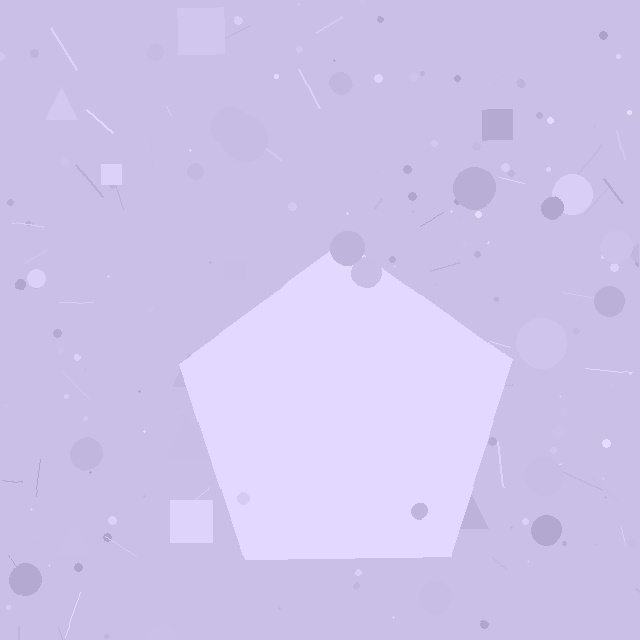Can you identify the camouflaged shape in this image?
The camouflaged shape is a pentagon.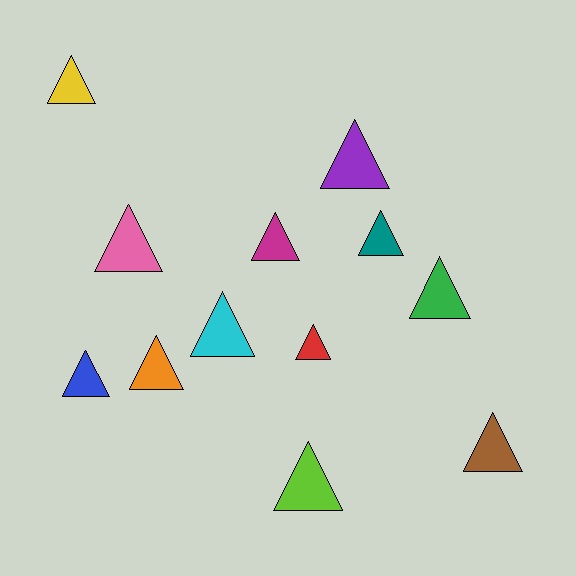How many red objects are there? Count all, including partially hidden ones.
There is 1 red object.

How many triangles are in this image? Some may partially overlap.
There are 12 triangles.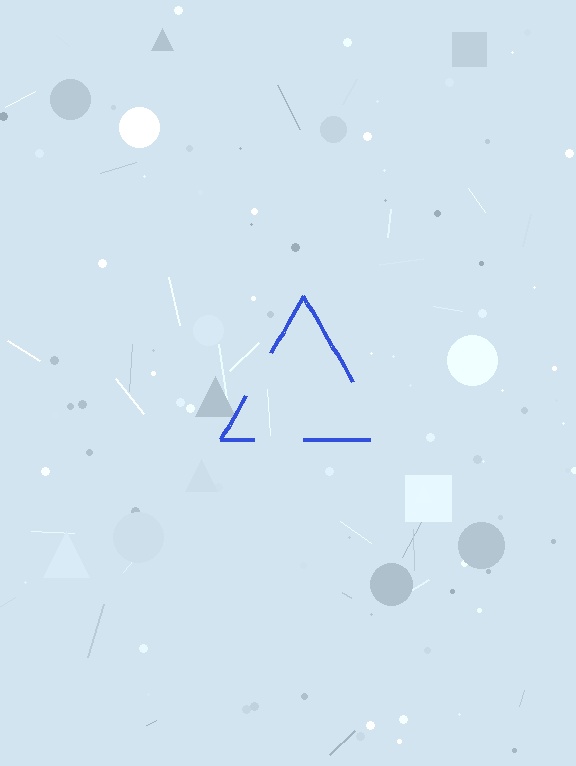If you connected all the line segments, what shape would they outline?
They would outline a triangle.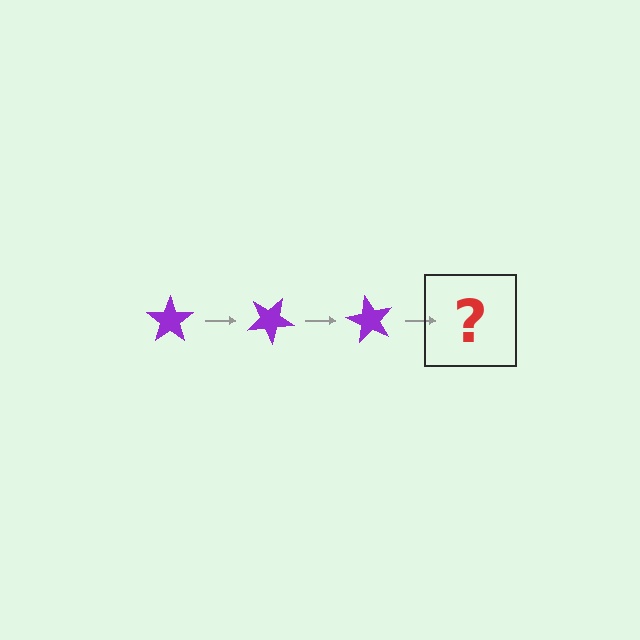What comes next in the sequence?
The next element should be a purple star rotated 90 degrees.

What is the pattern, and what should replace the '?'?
The pattern is that the star rotates 30 degrees each step. The '?' should be a purple star rotated 90 degrees.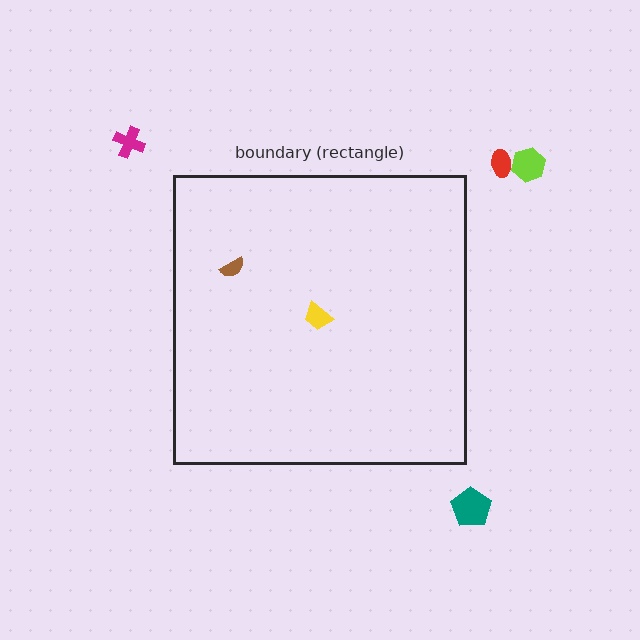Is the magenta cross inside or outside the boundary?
Outside.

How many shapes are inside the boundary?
2 inside, 4 outside.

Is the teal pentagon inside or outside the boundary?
Outside.